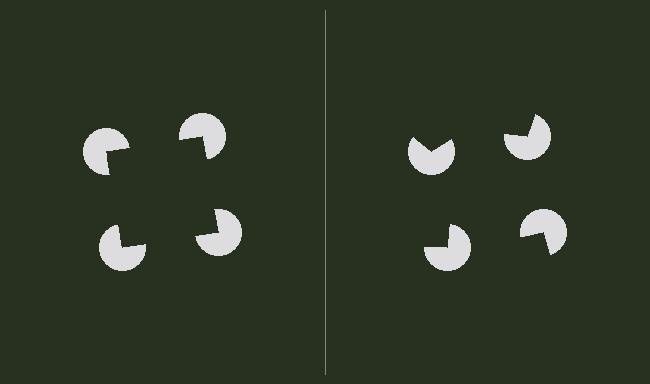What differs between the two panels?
The pac-man discs are positioned identically on both sides; only the wedge orientations differ. On the left they align to a square; on the right they are misaligned.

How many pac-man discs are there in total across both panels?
8 — 4 on each side.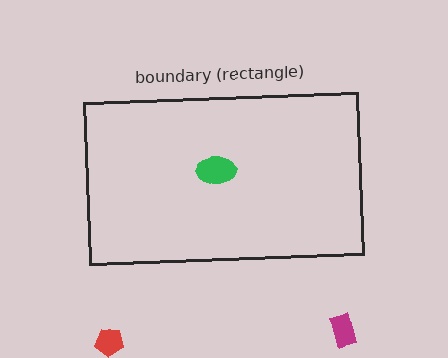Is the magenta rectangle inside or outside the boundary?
Outside.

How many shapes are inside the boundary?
1 inside, 2 outside.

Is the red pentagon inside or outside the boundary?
Outside.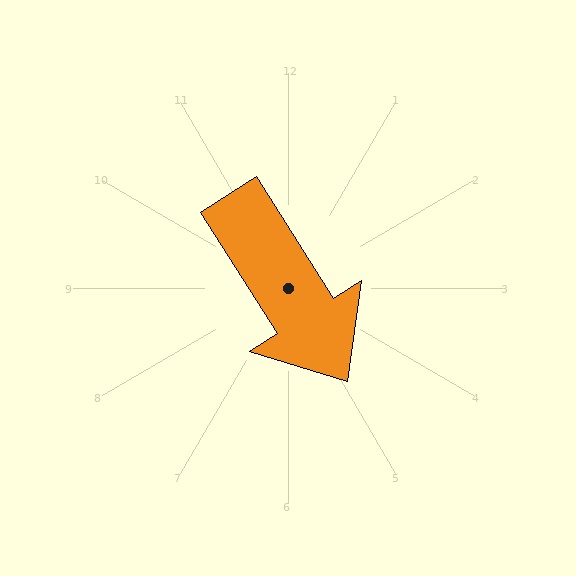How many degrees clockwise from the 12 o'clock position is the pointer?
Approximately 147 degrees.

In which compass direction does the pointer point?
Southeast.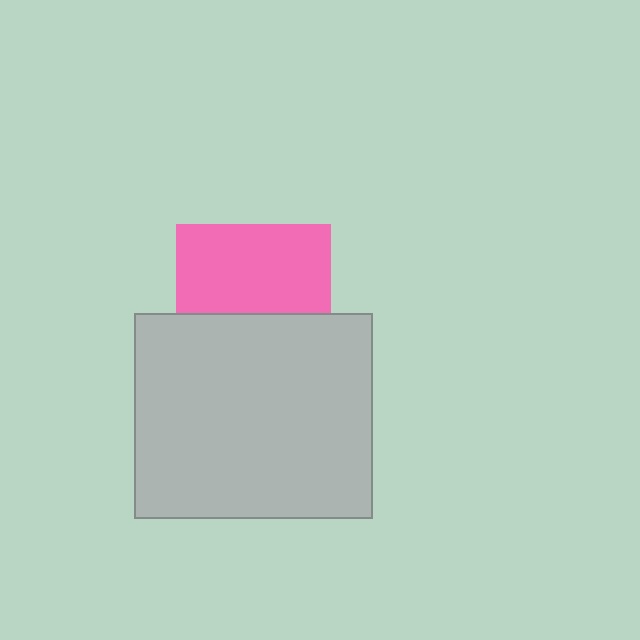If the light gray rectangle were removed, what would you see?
You would see the complete pink square.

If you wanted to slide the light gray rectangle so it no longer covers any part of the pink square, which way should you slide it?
Slide it down — that is the most direct way to separate the two shapes.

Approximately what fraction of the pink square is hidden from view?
Roughly 42% of the pink square is hidden behind the light gray rectangle.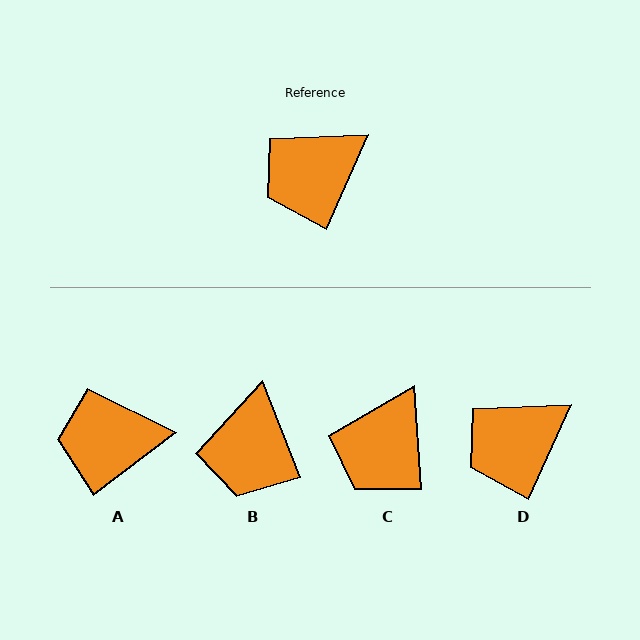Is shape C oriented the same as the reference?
No, it is off by about 28 degrees.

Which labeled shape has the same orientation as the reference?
D.